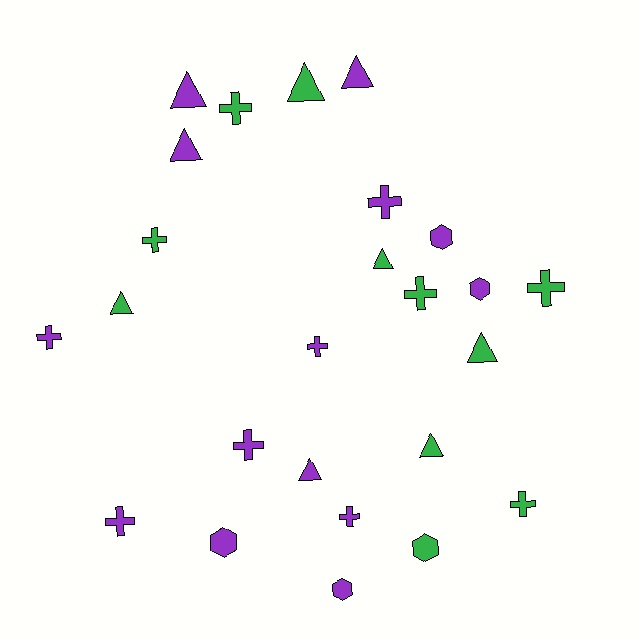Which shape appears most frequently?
Cross, with 11 objects.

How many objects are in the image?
There are 25 objects.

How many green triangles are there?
There are 5 green triangles.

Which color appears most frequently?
Purple, with 14 objects.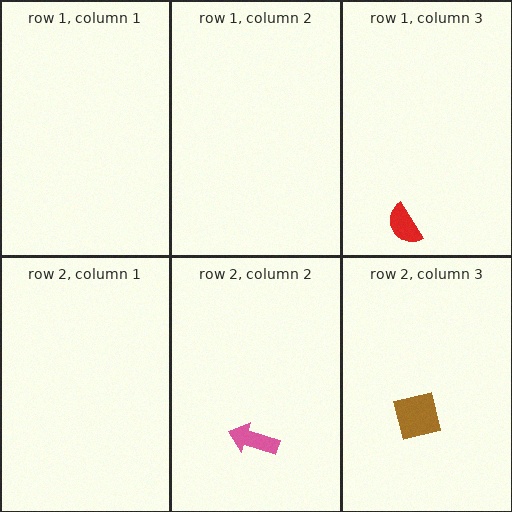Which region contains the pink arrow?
The row 2, column 2 region.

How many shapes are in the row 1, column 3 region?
1.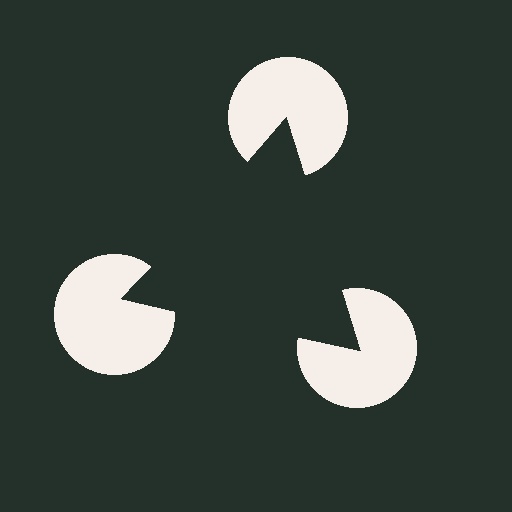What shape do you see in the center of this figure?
An illusory triangle — its edges are inferred from the aligned wedge cuts in the pac-man discs, not physically drawn.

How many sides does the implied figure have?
3 sides.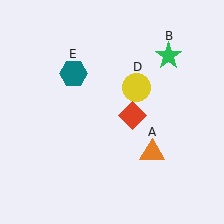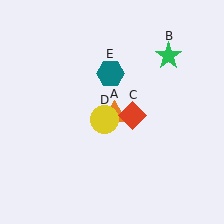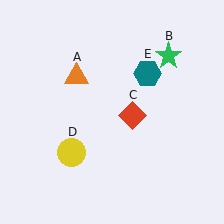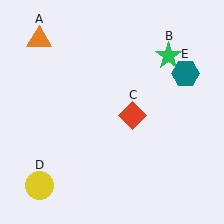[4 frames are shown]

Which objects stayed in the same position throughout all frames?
Green star (object B) and red diamond (object C) remained stationary.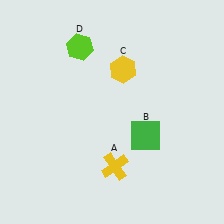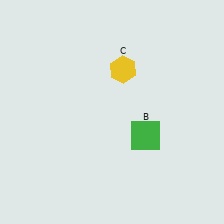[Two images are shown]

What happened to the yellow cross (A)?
The yellow cross (A) was removed in Image 2. It was in the bottom-right area of Image 1.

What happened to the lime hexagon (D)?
The lime hexagon (D) was removed in Image 2. It was in the top-left area of Image 1.